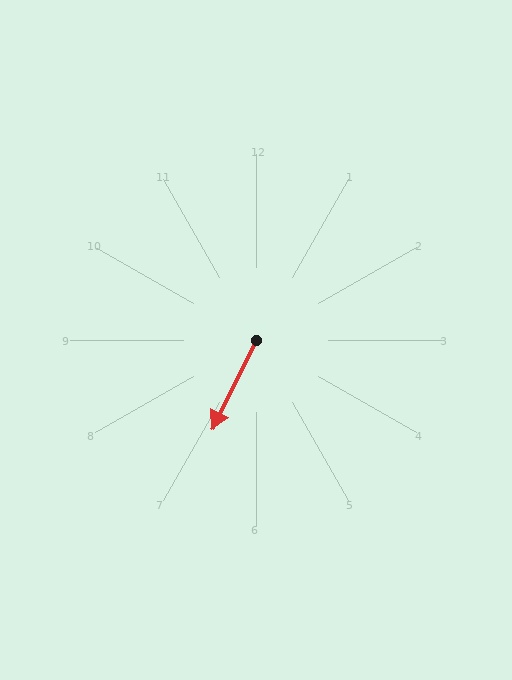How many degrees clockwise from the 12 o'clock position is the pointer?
Approximately 207 degrees.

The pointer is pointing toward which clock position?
Roughly 7 o'clock.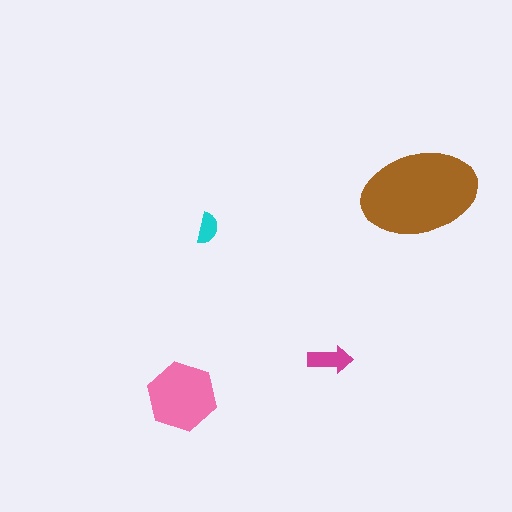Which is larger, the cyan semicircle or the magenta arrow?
The magenta arrow.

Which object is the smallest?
The cyan semicircle.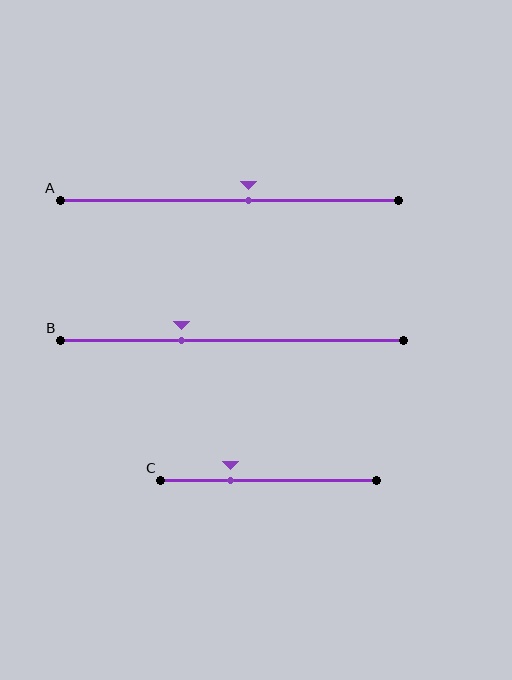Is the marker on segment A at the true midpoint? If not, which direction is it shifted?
No, the marker on segment A is shifted to the right by about 6% of the segment length.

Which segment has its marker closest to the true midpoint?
Segment A has its marker closest to the true midpoint.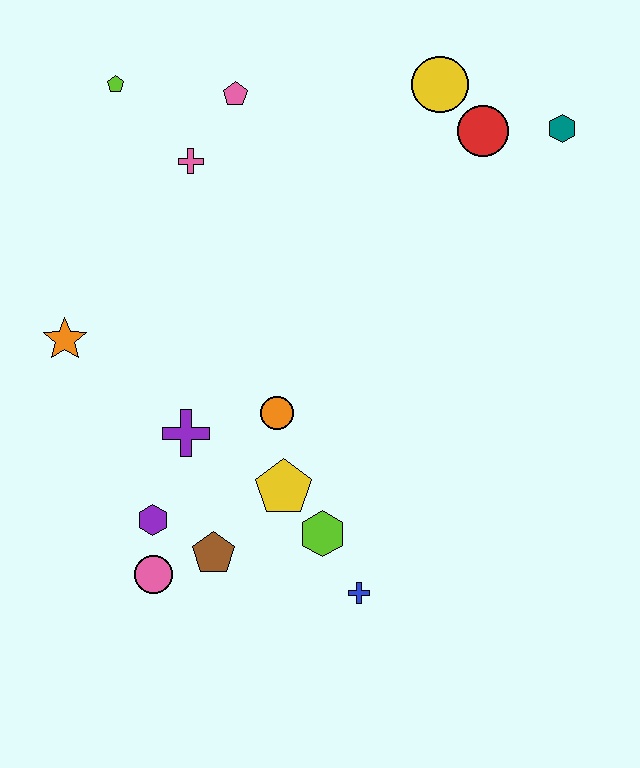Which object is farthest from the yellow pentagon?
The teal hexagon is farthest from the yellow pentagon.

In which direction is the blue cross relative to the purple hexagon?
The blue cross is to the right of the purple hexagon.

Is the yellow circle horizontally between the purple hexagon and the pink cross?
No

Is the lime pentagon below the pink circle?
No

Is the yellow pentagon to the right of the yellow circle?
No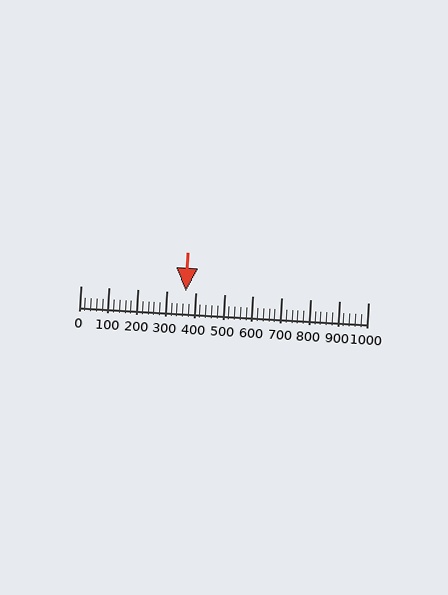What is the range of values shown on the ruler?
The ruler shows values from 0 to 1000.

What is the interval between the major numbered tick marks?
The major tick marks are spaced 100 units apart.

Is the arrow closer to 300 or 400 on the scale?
The arrow is closer to 400.